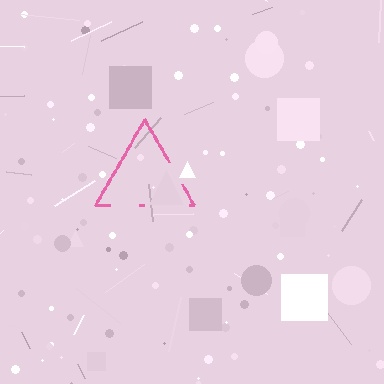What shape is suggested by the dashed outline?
The dashed outline suggests a triangle.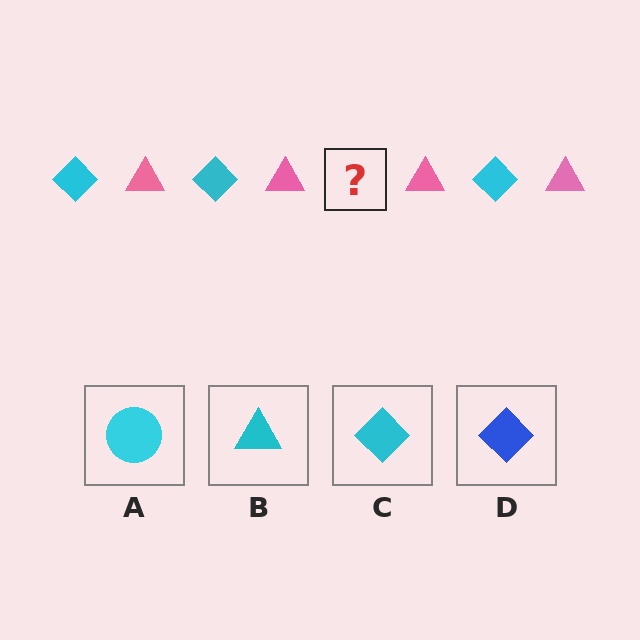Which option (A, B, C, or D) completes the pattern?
C.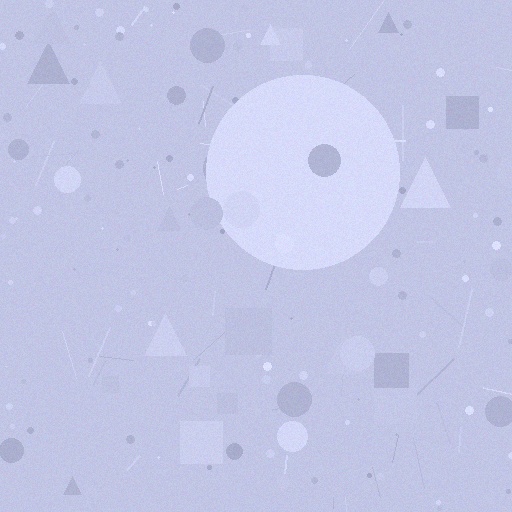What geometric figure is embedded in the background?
A circle is embedded in the background.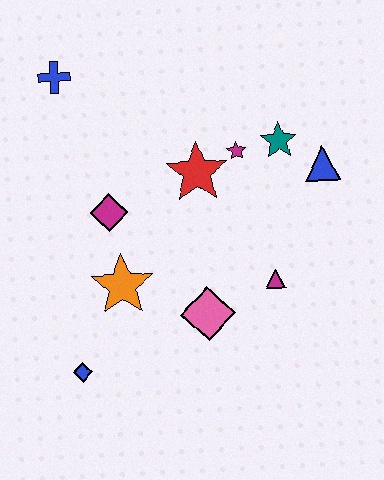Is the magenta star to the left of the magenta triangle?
Yes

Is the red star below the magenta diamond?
No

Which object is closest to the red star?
The magenta star is closest to the red star.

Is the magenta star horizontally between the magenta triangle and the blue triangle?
No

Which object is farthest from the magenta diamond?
The blue triangle is farthest from the magenta diamond.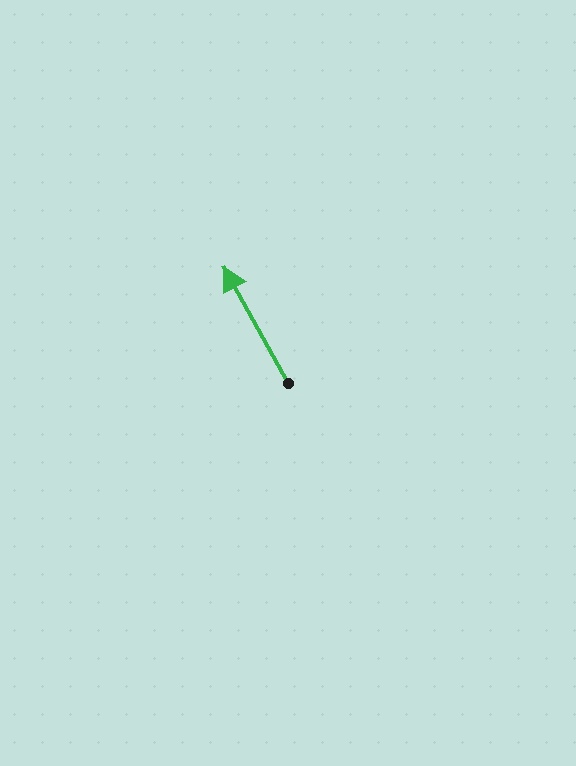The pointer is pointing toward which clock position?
Roughly 11 o'clock.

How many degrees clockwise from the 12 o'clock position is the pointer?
Approximately 331 degrees.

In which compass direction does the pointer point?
Northwest.